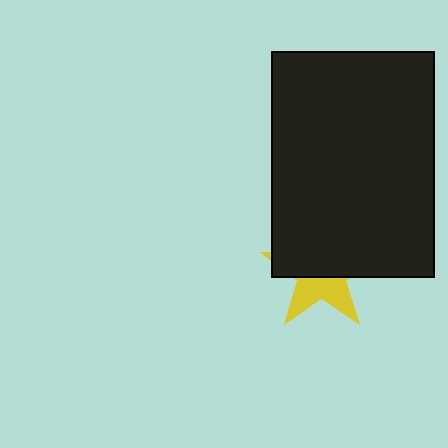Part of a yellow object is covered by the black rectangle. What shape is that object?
It is a star.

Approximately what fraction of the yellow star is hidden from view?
Roughly 60% of the yellow star is hidden behind the black rectangle.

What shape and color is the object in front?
The object in front is a black rectangle.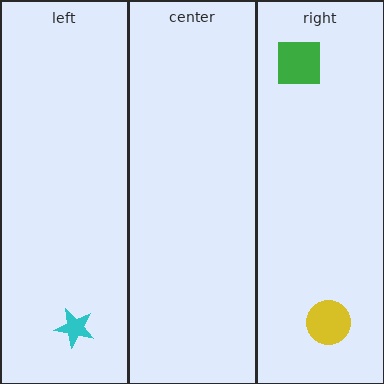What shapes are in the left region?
The cyan star.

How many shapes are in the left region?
1.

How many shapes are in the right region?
2.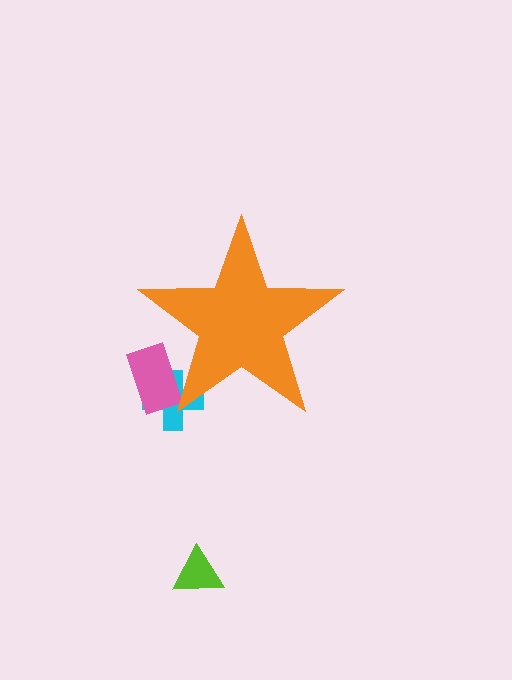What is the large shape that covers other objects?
An orange star.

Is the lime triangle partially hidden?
No, the lime triangle is fully visible.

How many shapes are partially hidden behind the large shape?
2 shapes are partially hidden.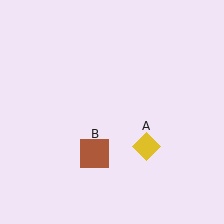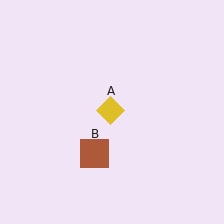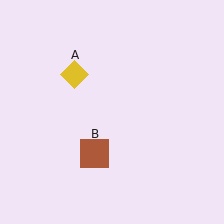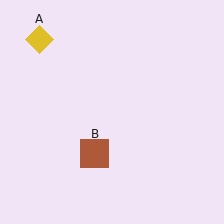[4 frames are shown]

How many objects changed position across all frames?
1 object changed position: yellow diamond (object A).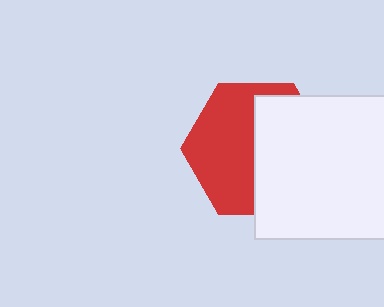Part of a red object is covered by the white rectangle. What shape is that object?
It is a hexagon.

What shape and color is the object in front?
The object in front is a white rectangle.